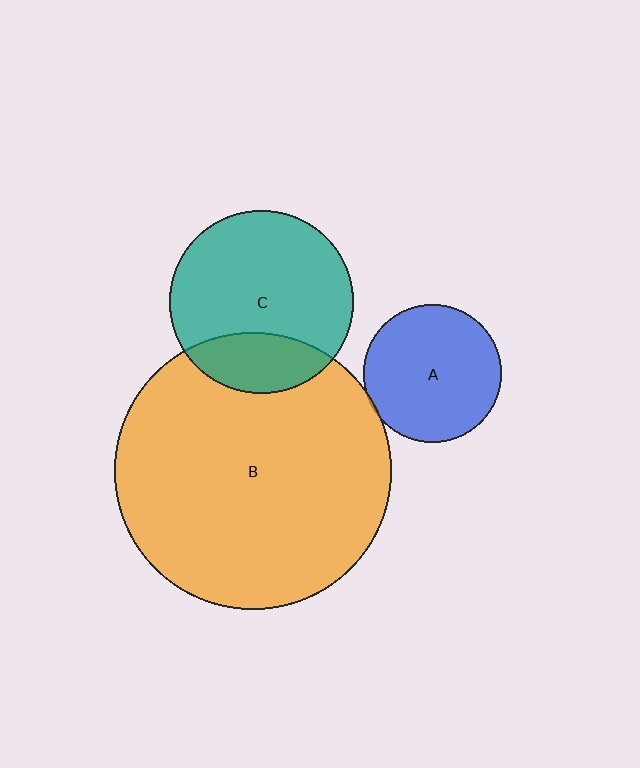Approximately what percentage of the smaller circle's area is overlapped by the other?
Approximately 5%.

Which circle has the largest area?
Circle B (orange).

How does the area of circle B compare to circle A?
Approximately 4.0 times.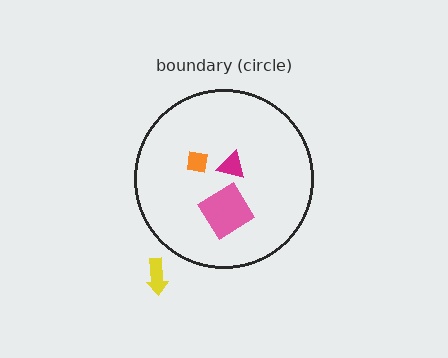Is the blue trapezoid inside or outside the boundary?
Inside.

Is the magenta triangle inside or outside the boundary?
Inside.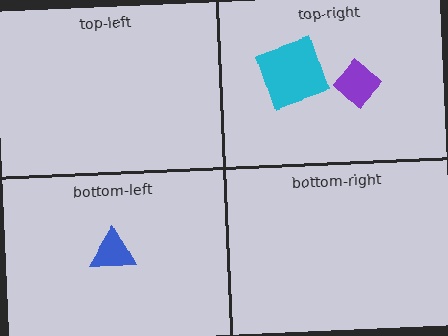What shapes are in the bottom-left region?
The blue triangle.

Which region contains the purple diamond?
The top-right region.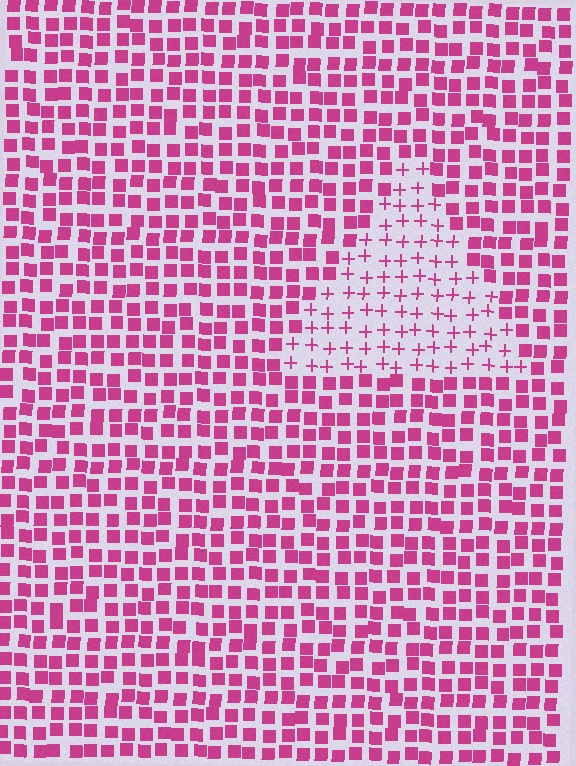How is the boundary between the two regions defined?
The boundary is defined by a change in element shape: plus signs inside vs. squares outside. All elements share the same color and spacing.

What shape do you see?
I see a triangle.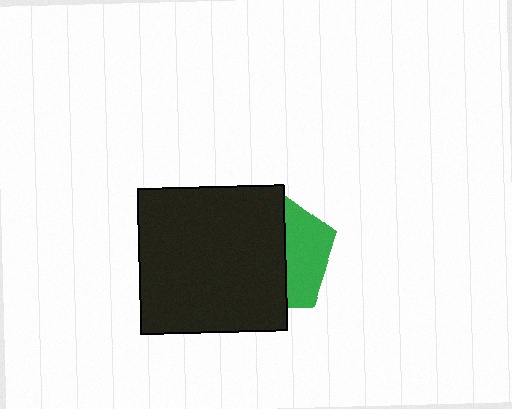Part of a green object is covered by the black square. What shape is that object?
It is a pentagon.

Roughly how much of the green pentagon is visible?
A small part of it is visible (roughly 36%).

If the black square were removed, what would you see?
You would see the complete green pentagon.